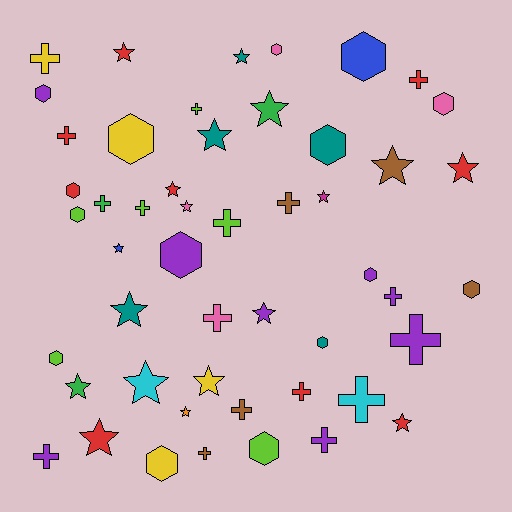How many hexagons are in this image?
There are 15 hexagons.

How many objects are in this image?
There are 50 objects.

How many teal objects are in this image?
There are 5 teal objects.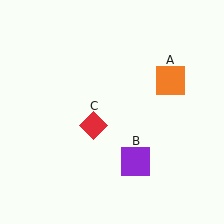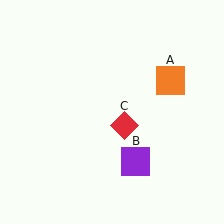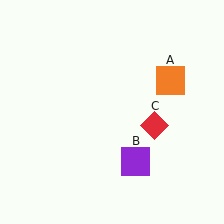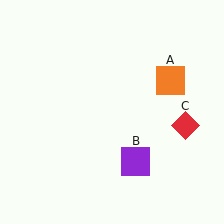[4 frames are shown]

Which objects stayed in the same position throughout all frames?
Orange square (object A) and purple square (object B) remained stationary.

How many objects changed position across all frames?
1 object changed position: red diamond (object C).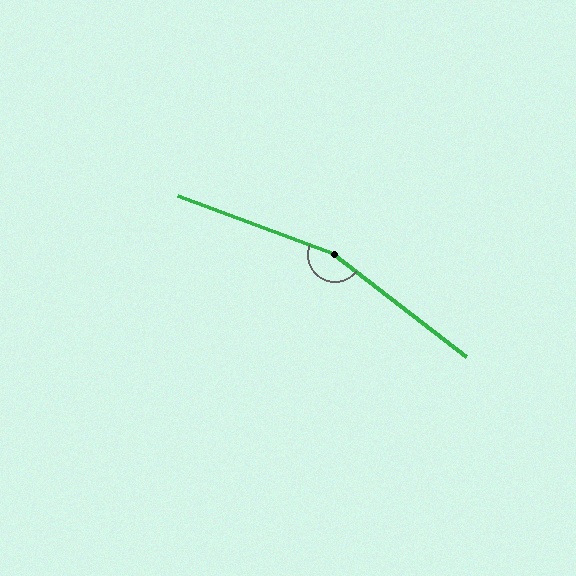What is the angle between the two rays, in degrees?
Approximately 163 degrees.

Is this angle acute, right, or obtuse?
It is obtuse.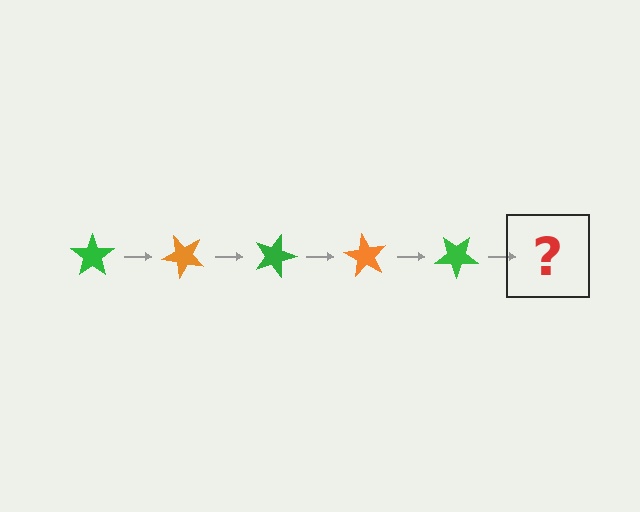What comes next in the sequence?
The next element should be an orange star, rotated 225 degrees from the start.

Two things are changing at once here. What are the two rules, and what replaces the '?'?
The two rules are that it rotates 45 degrees each step and the color cycles through green and orange. The '?' should be an orange star, rotated 225 degrees from the start.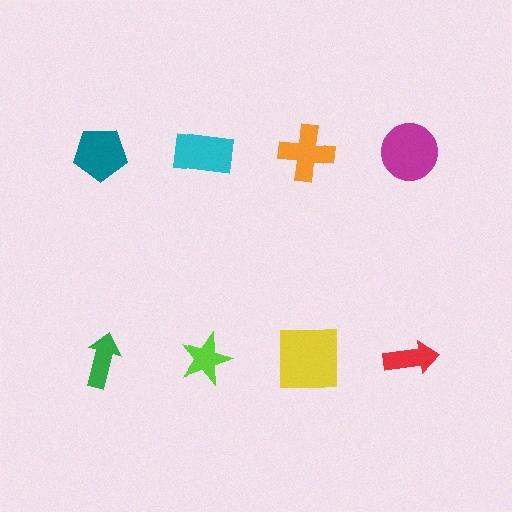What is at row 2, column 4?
A red arrow.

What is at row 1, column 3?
An orange cross.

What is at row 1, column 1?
A teal pentagon.